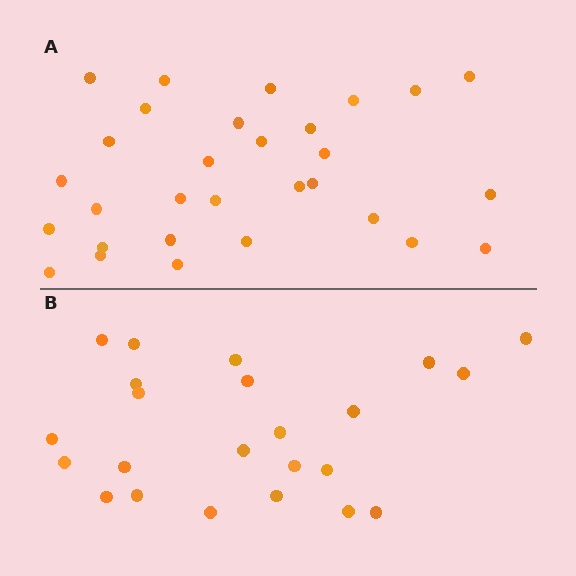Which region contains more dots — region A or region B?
Region A (the top region) has more dots.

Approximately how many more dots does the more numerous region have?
Region A has roughly 8 or so more dots than region B.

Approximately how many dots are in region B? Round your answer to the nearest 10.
About 20 dots. (The exact count is 23, which rounds to 20.)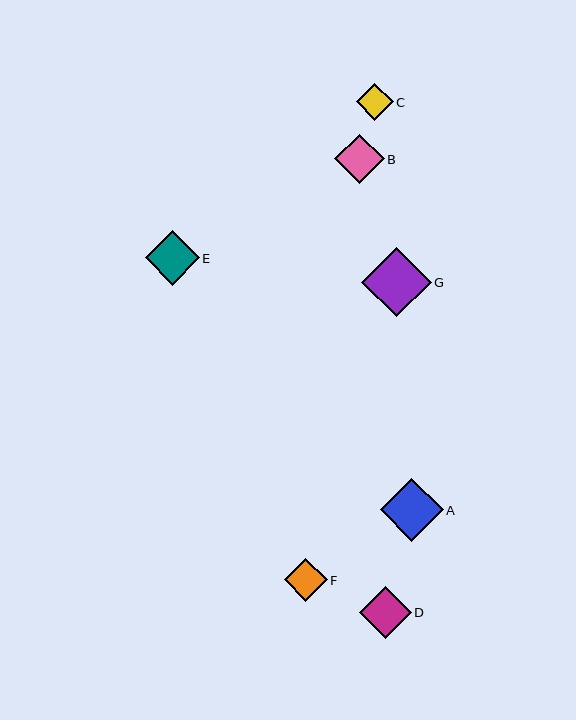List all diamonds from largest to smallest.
From largest to smallest: G, A, E, D, B, F, C.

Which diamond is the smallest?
Diamond C is the smallest with a size of approximately 37 pixels.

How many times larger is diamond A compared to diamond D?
Diamond A is approximately 1.2 times the size of diamond D.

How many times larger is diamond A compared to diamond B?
Diamond A is approximately 1.3 times the size of diamond B.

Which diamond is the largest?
Diamond G is the largest with a size of approximately 70 pixels.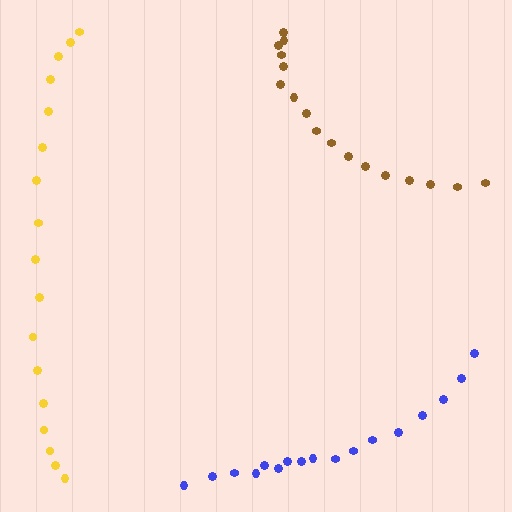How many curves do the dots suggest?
There are 3 distinct paths.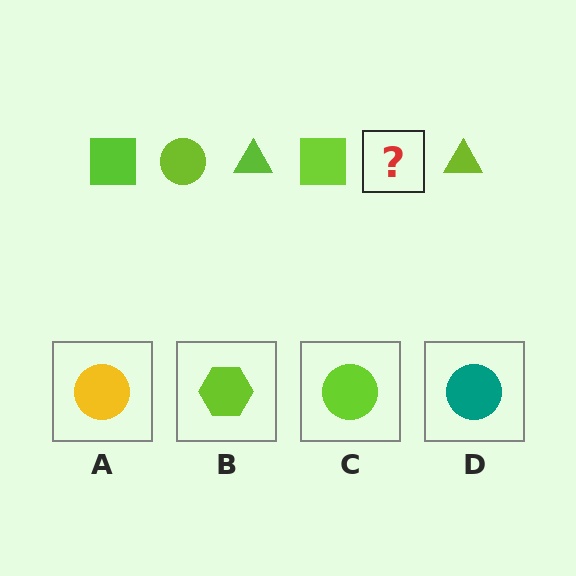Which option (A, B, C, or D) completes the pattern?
C.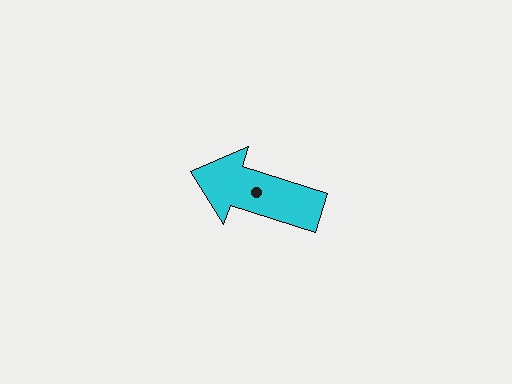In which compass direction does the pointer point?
West.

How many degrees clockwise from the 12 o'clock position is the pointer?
Approximately 288 degrees.